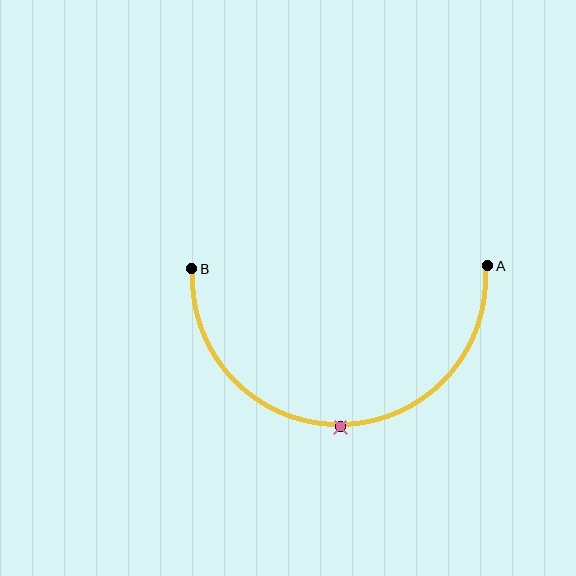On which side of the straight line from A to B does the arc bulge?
The arc bulges below the straight line connecting A and B.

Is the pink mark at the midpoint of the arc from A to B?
Yes. The pink mark lies on the arc at equal arc-length from both A and B — it is the arc midpoint.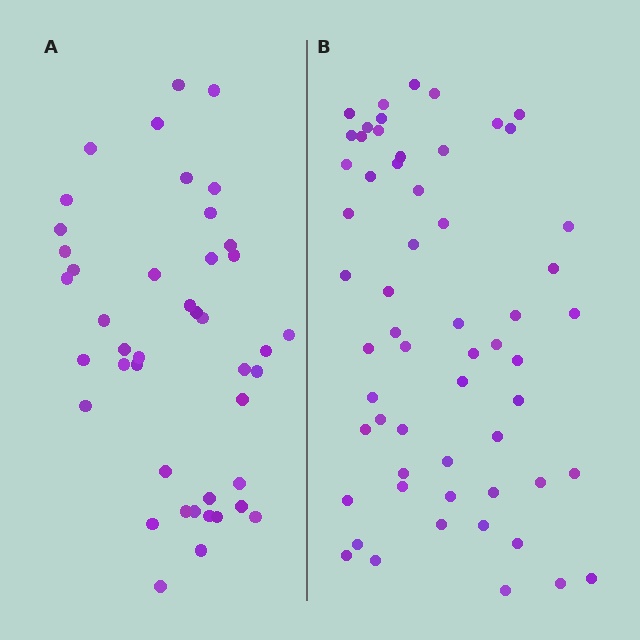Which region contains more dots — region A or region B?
Region B (the right region) has more dots.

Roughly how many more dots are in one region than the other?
Region B has approximately 15 more dots than region A.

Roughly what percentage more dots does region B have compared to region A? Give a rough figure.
About 35% more.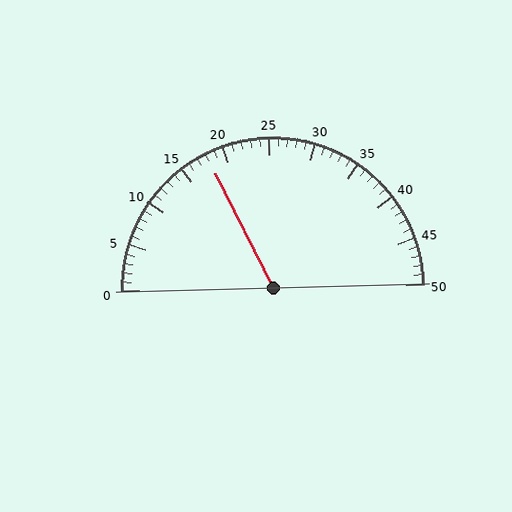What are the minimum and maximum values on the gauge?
The gauge ranges from 0 to 50.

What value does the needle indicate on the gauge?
The needle indicates approximately 18.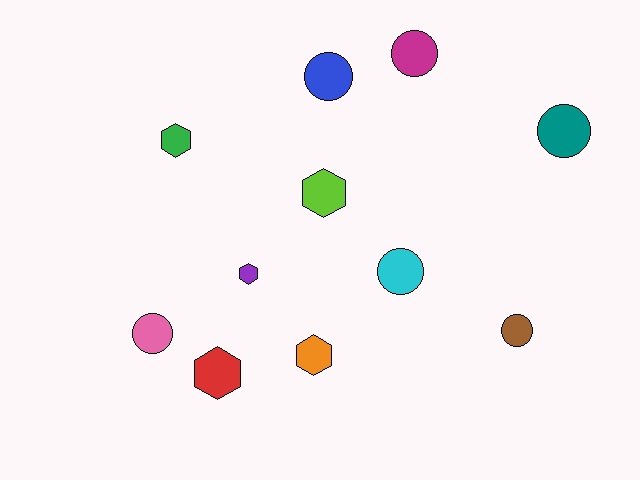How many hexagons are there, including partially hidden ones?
There are 5 hexagons.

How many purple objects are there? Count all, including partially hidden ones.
There is 1 purple object.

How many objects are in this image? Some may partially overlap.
There are 11 objects.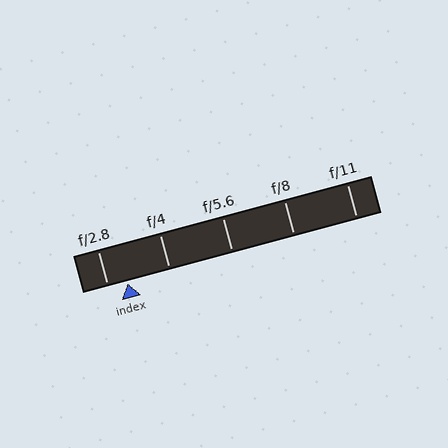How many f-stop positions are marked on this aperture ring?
There are 5 f-stop positions marked.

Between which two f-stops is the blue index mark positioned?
The index mark is between f/2.8 and f/4.